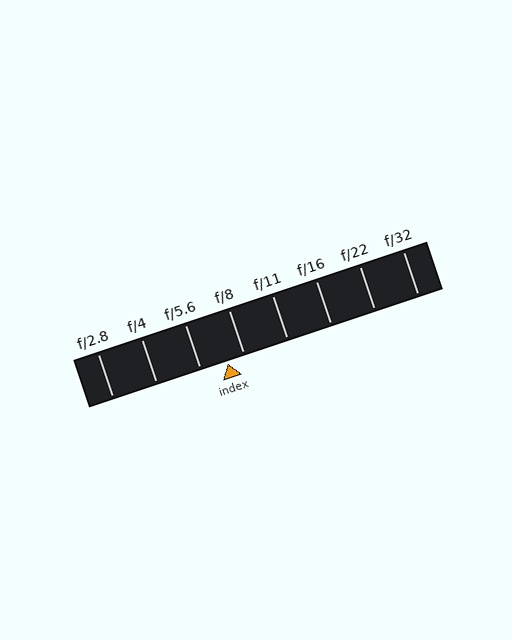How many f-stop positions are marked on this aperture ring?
There are 8 f-stop positions marked.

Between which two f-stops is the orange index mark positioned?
The index mark is between f/5.6 and f/8.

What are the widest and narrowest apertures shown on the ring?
The widest aperture shown is f/2.8 and the narrowest is f/32.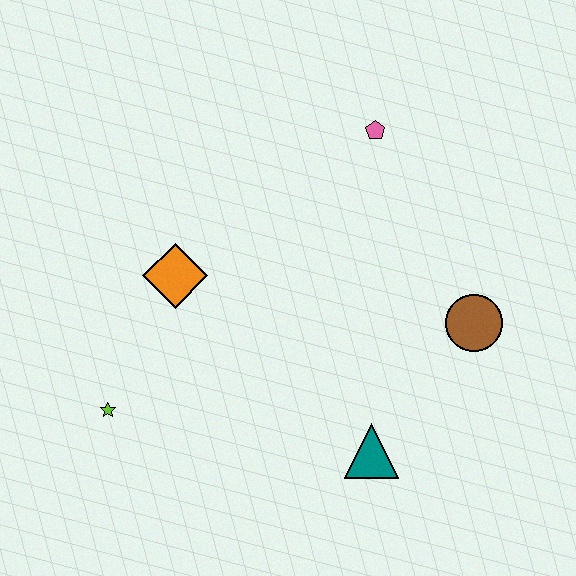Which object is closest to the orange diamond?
The lime star is closest to the orange diamond.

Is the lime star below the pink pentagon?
Yes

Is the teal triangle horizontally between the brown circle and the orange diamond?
Yes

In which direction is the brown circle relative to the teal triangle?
The brown circle is above the teal triangle.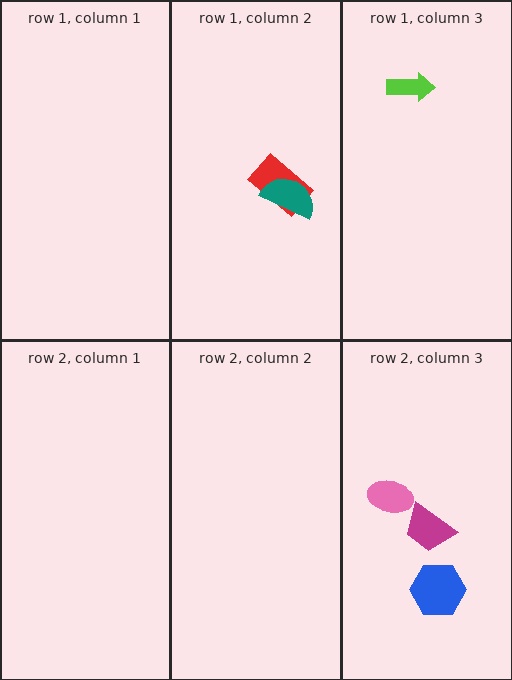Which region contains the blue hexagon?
The row 2, column 3 region.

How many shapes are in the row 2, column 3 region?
3.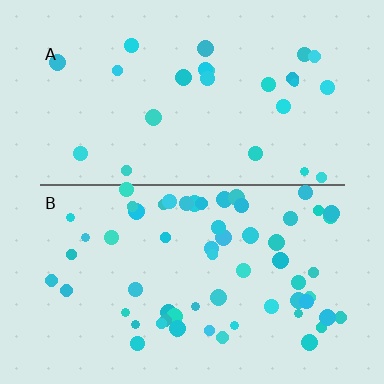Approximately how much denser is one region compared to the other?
Approximately 2.4× — region B over region A.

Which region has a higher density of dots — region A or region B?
B (the bottom).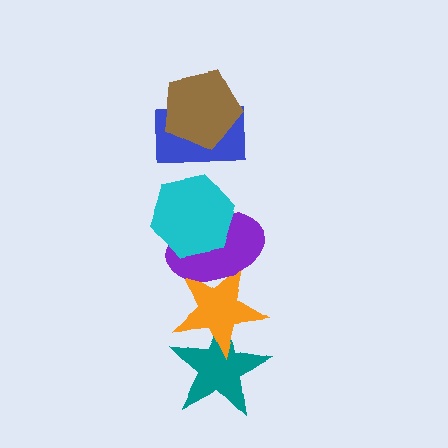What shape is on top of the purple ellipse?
The cyan hexagon is on top of the purple ellipse.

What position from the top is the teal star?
The teal star is 6th from the top.